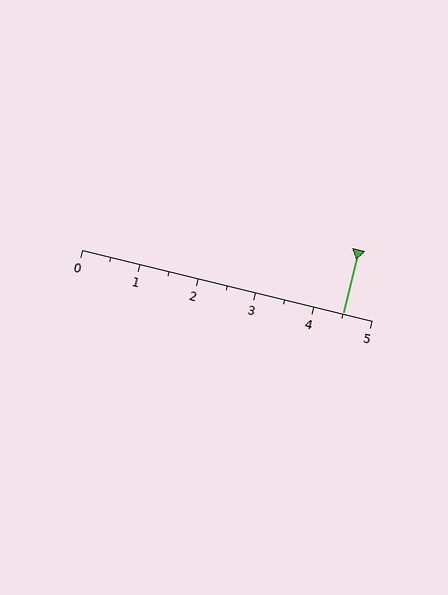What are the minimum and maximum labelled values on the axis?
The axis runs from 0 to 5.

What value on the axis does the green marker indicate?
The marker indicates approximately 4.5.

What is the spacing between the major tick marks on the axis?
The major ticks are spaced 1 apart.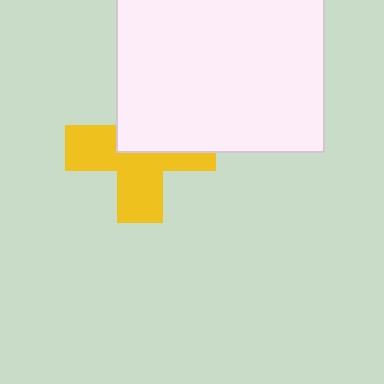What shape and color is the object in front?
The object in front is a white square.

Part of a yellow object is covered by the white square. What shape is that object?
It is a cross.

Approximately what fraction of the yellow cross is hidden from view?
Roughly 44% of the yellow cross is hidden behind the white square.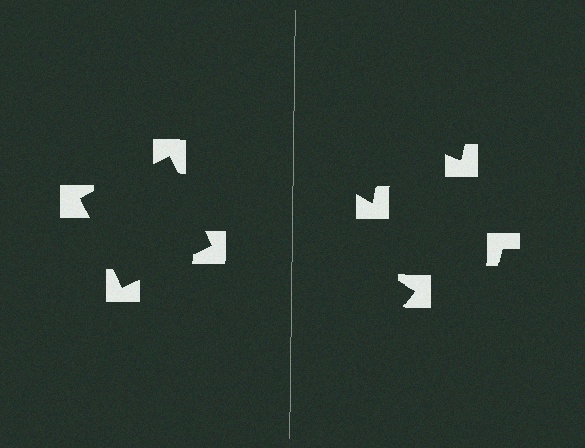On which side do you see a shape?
An illusory square appears on the left side. On the right side the wedge cuts are rotated, so no coherent shape forms.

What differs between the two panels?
The notched squares are positioned identically on both sides; only the wedge orientations differ. On the left they align to a square; on the right they are misaligned.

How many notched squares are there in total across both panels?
8 — 4 on each side.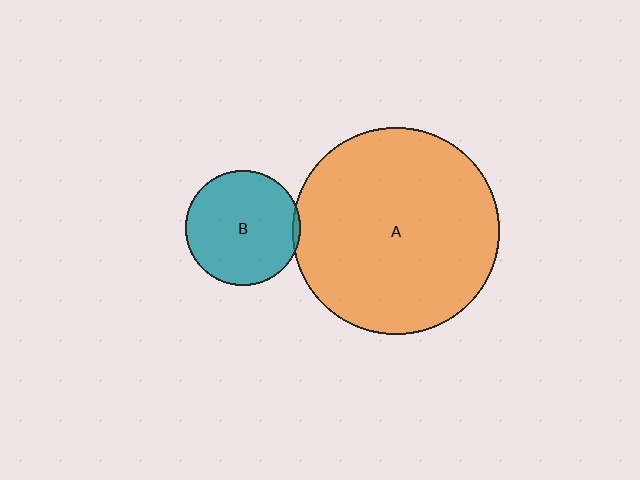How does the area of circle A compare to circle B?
Approximately 3.2 times.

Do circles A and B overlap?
Yes.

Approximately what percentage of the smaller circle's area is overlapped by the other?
Approximately 5%.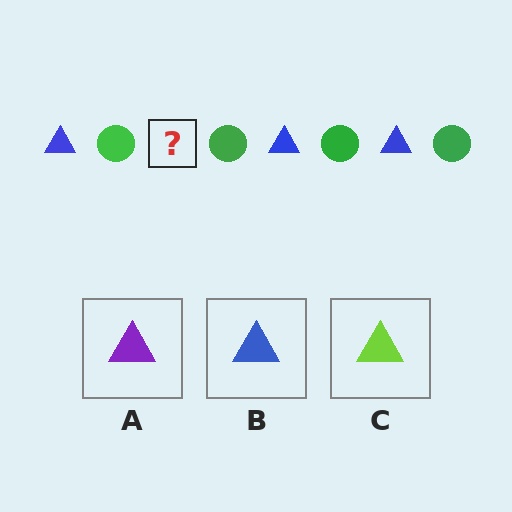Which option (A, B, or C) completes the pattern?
B.